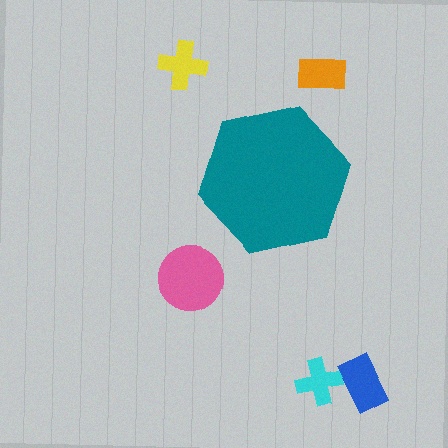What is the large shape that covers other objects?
A teal hexagon.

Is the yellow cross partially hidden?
No, the yellow cross is fully visible.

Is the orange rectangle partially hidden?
No, the orange rectangle is fully visible.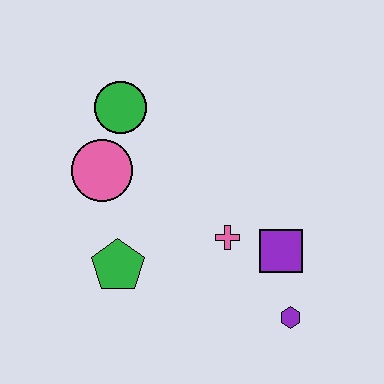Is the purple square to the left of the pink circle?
No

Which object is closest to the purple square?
The pink cross is closest to the purple square.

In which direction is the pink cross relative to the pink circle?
The pink cross is to the right of the pink circle.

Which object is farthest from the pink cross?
The green circle is farthest from the pink cross.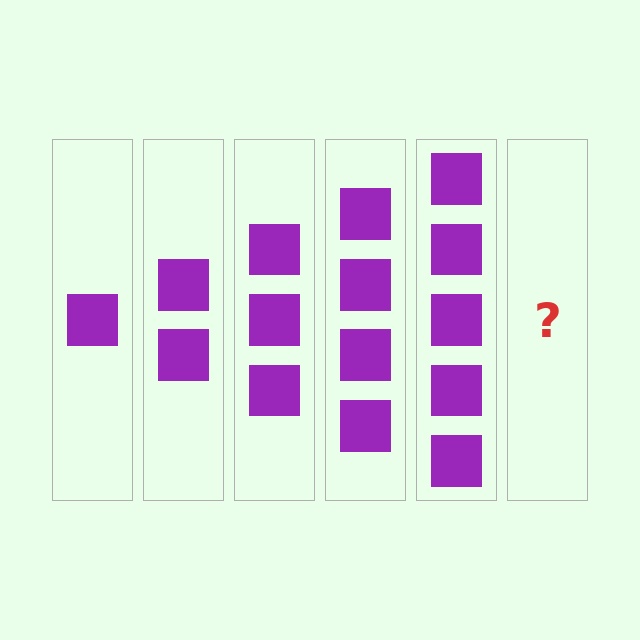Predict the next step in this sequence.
The next step is 6 squares.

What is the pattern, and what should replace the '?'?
The pattern is that each step adds one more square. The '?' should be 6 squares.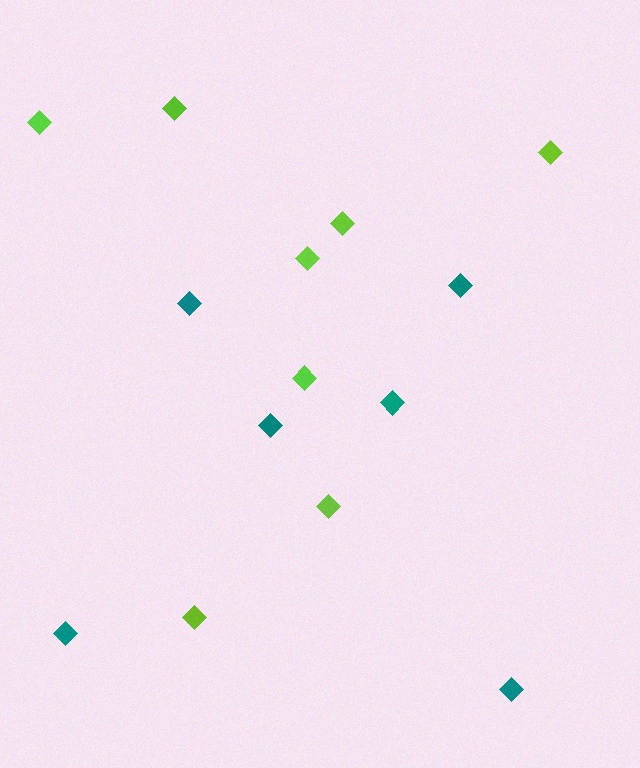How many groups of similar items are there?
There are 2 groups: one group of lime diamonds (8) and one group of teal diamonds (6).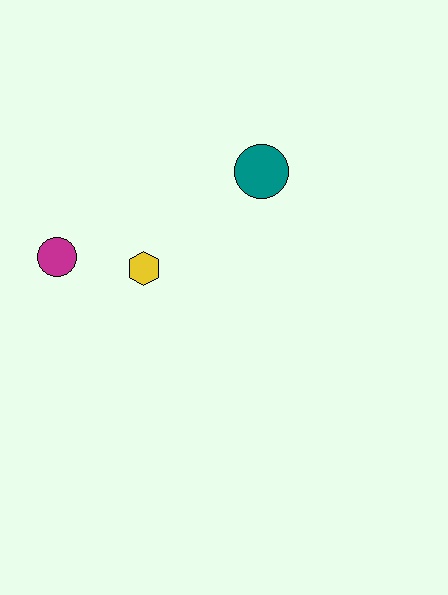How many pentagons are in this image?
There are no pentagons.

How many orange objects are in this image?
There are no orange objects.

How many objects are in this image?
There are 3 objects.